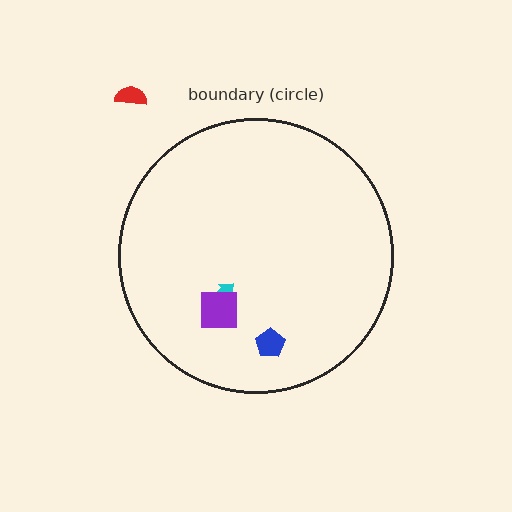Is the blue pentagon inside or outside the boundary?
Inside.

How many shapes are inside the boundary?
3 inside, 1 outside.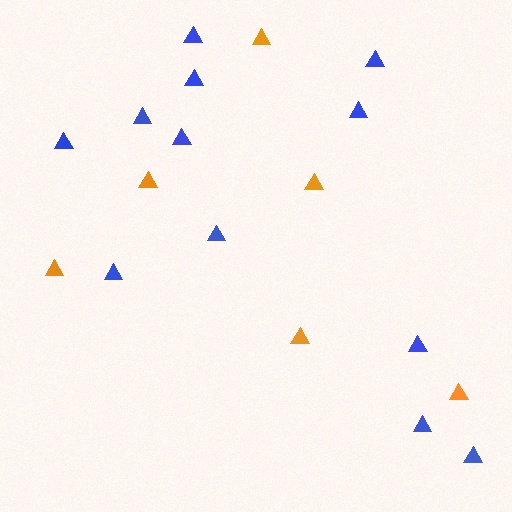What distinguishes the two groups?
There are 2 groups: one group of orange triangles (6) and one group of blue triangles (12).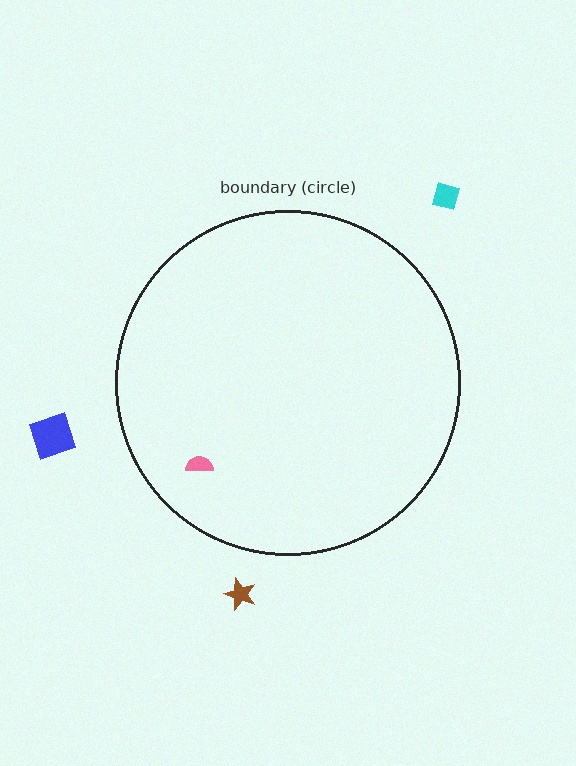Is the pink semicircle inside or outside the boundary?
Inside.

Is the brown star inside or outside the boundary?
Outside.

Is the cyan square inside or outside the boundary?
Outside.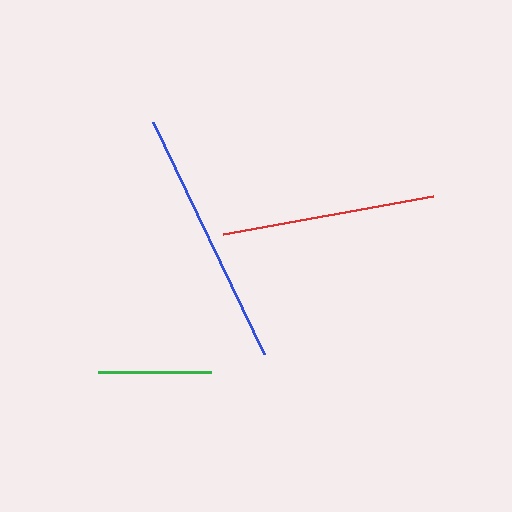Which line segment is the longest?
The blue line is the longest at approximately 257 pixels.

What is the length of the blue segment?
The blue segment is approximately 257 pixels long.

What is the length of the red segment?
The red segment is approximately 213 pixels long.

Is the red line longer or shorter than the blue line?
The blue line is longer than the red line.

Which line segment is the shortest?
The green line is the shortest at approximately 113 pixels.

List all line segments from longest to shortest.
From longest to shortest: blue, red, green.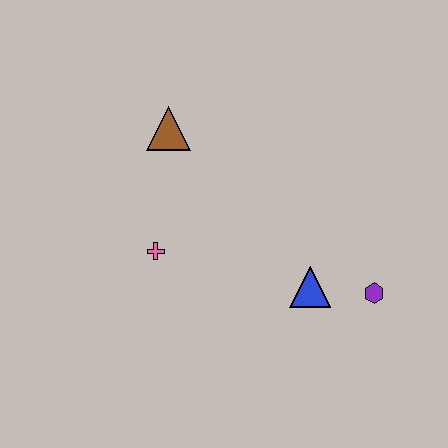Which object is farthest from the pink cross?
The purple hexagon is farthest from the pink cross.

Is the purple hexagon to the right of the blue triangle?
Yes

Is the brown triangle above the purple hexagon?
Yes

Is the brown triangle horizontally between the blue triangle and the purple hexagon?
No